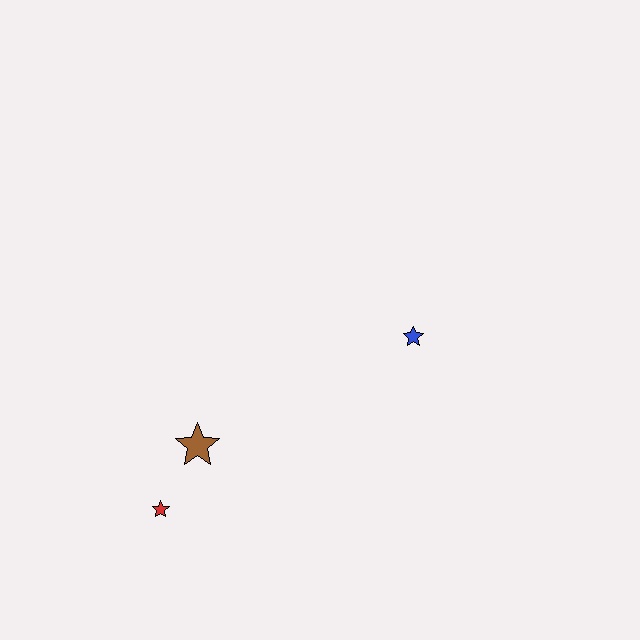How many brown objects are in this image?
There is 1 brown object.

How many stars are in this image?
There are 3 stars.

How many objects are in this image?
There are 3 objects.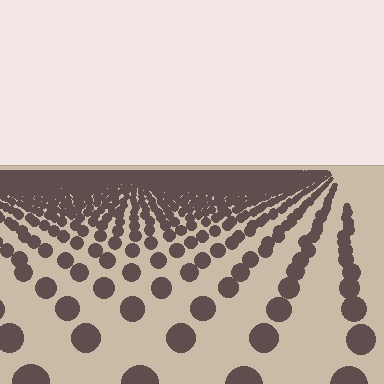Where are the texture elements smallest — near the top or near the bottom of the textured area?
Near the top.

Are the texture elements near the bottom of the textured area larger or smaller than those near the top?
Larger. Near the bottom, elements are closer to the viewer and appear at a bigger on-screen size.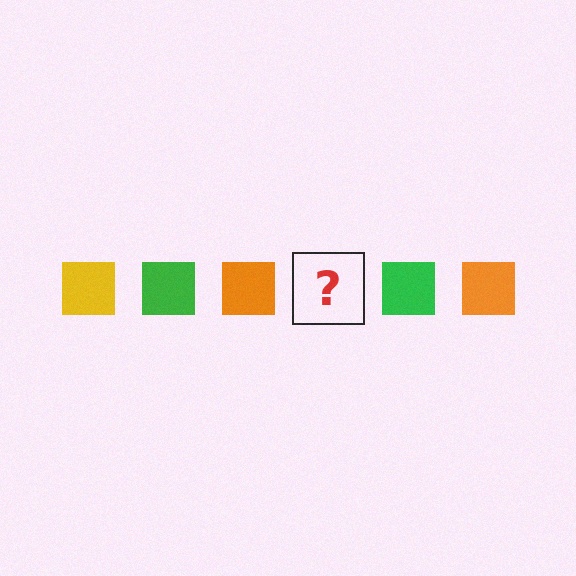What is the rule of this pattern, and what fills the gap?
The rule is that the pattern cycles through yellow, green, orange squares. The gap should be filled with a yellow square.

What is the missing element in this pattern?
The missing element is a yellow square.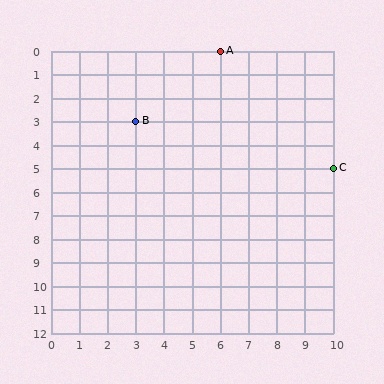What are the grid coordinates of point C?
Point C is at grid coordinates (10, 5).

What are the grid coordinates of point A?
Point A is at grid coordinates (6, 0).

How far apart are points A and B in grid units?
Points A and B are 3 columns and 3 rows apart (about 4.2 grid units diagonally).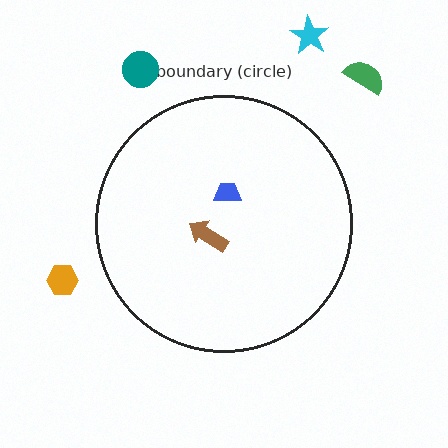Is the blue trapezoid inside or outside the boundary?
Inside.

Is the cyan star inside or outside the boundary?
Outside.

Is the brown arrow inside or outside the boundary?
Inside.